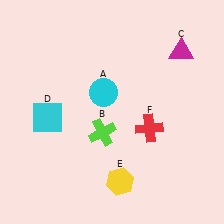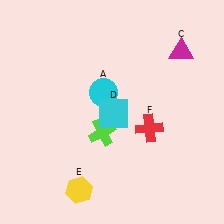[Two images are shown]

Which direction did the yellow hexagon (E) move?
The yellow hexagon (E) moved left.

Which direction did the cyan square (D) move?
The cyan square (D) moved right.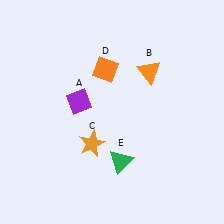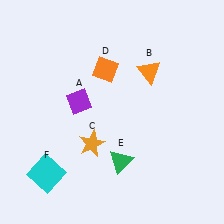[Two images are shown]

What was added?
A cyan square (F) was added in Image 2.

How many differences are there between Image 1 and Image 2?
There is 1 difference between the two images.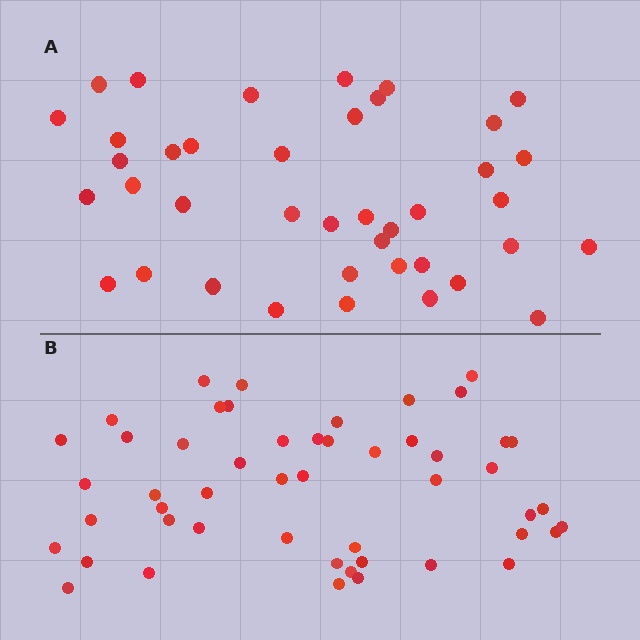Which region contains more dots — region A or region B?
Region B (the bottom region) has more dots.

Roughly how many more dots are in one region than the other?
Region B has roughly 10 or so more dots than region A.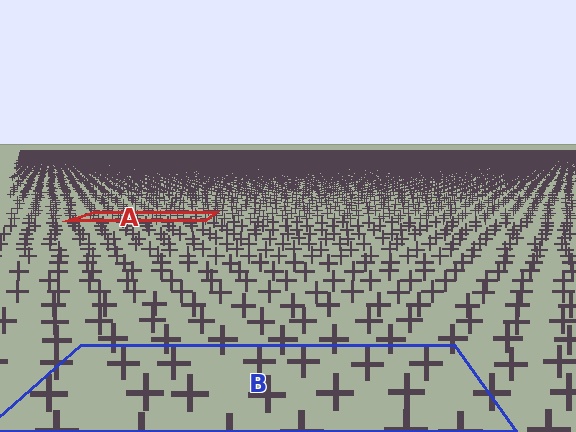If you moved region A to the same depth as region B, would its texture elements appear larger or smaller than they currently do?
They would appear larger. At a closer depth, the same texture elements are projected at a bigger on-screen size.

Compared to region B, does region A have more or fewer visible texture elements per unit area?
Region A has more texture elements per unit area — they are packed more densely because it is farther away.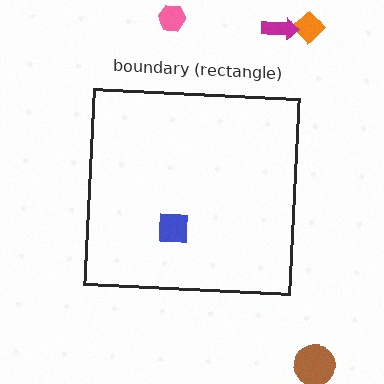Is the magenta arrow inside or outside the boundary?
Outside.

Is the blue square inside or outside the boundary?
Inside.